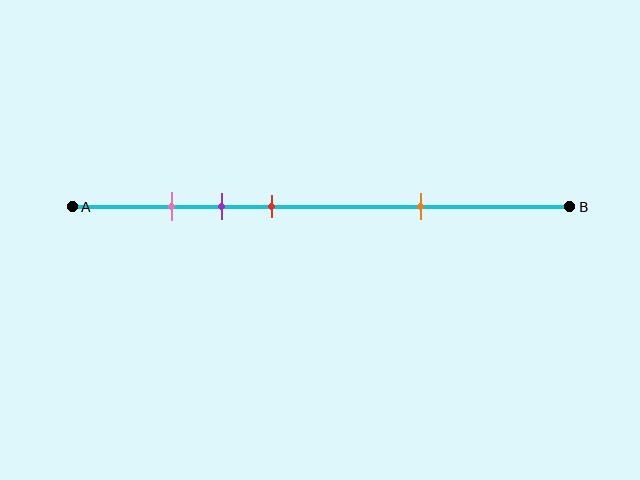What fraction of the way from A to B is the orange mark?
The orange mark is approximately 70% (0.7) of the way from A to B.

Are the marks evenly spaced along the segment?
No, the marks are not evenly spaced.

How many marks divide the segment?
There are 4 marks dividing the segment.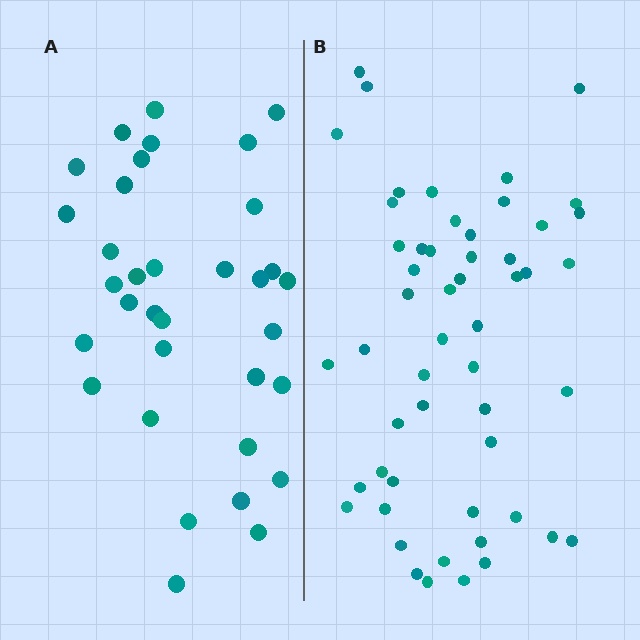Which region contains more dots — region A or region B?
Region B (the right region) has more dots.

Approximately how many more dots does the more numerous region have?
Region B has approximately 20 more dots than region A.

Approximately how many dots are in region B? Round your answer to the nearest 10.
About 50 dots. (The exact count is 53, which rounds to 50.)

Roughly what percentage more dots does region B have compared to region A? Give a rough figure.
About 55% more.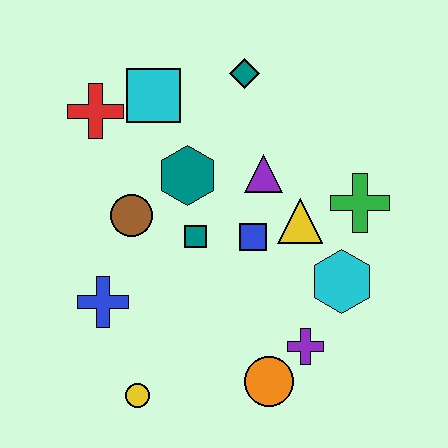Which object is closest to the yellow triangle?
The blue square is closest to the yellow triangle.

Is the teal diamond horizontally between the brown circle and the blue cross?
No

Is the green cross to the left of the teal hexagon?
No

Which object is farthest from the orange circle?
The red cross is farthest from the orange circle.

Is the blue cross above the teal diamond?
No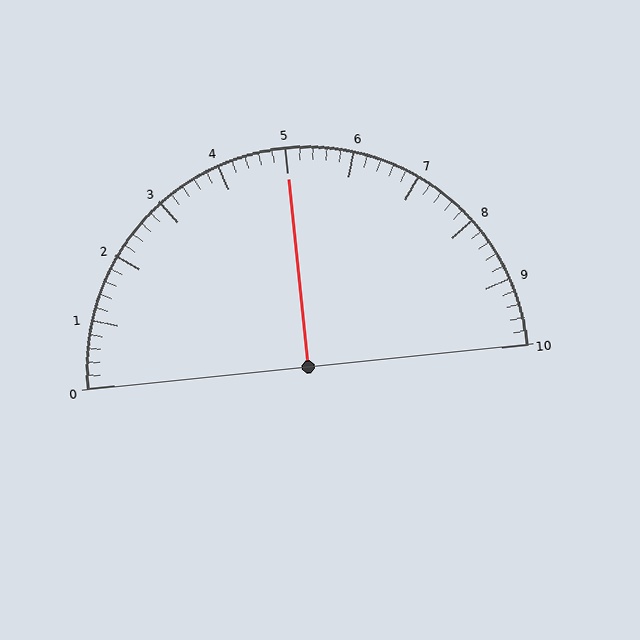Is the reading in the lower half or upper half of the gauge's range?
The reading is in the upper half of the range (0 to 10).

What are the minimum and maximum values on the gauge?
The gauge ranges from 0 to 10.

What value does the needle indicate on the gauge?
The needle indicates approximately 5.0.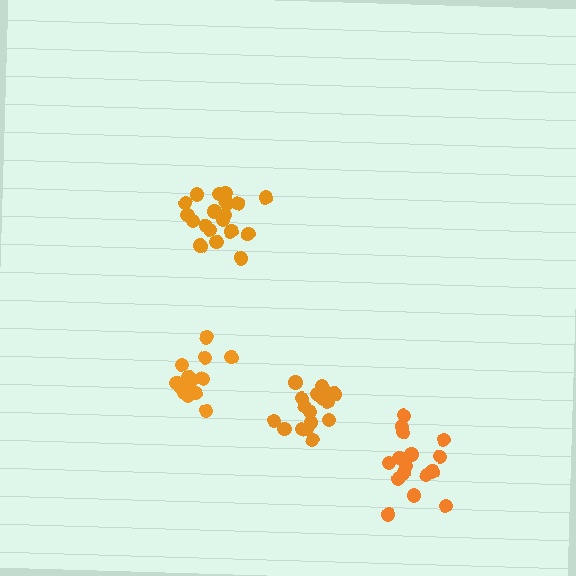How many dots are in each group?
Group 1: 15 dots, Group 2: 19 dots, Group 3: 21 dots, Group 4: 16 dots (71 total).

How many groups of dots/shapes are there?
There are 4 groups.